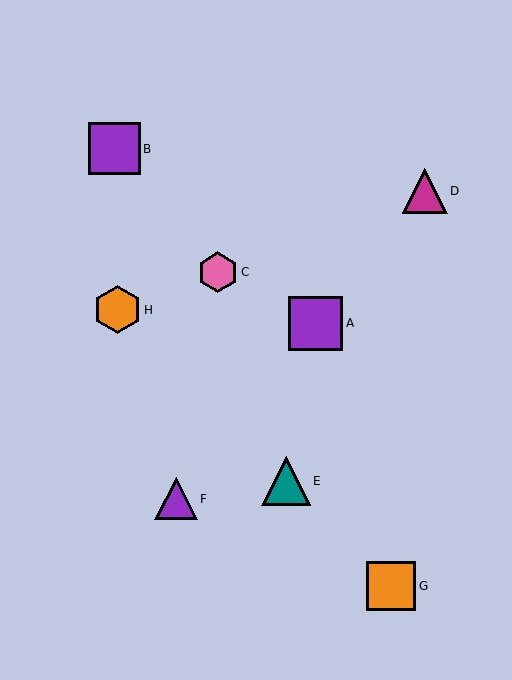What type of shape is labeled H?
Shape H is an orange hexagon.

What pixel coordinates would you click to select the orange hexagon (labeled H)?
Click at (117, 310) to select the orange hexagon H.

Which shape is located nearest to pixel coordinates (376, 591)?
The orange square (labeled G) at (391, 586) is nearest to that location.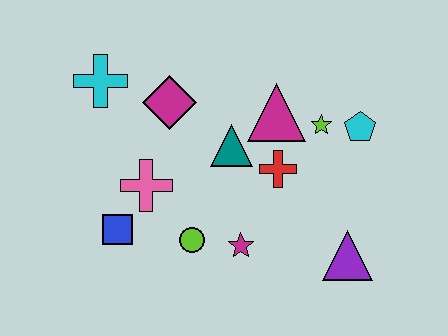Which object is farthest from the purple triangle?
The cyan cross is farthest from the purple triangle.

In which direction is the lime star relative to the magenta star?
The lime star is above the magenta star.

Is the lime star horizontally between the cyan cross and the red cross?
No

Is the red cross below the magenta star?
No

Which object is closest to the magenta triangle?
The lime star is closest to the magenta triangle.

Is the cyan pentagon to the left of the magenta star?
No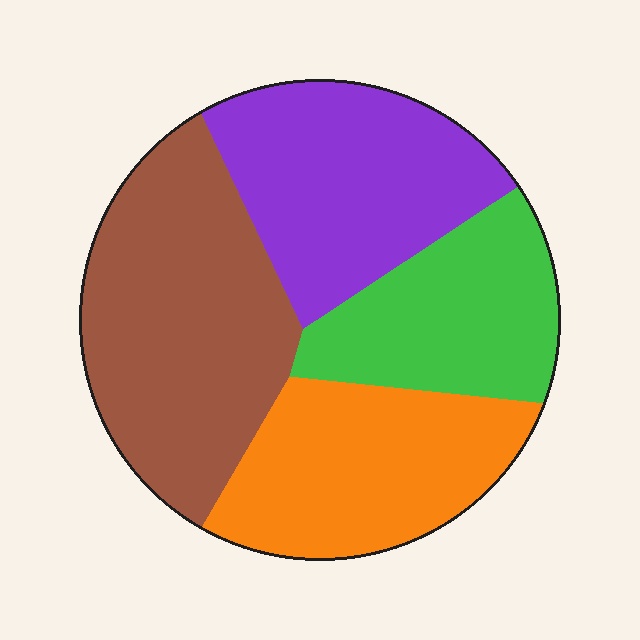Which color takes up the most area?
Brown, at roughly 30%.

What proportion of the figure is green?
Green takes up between a sixth and a third of the figure.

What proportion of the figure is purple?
Purple takes up about one quarter (1/4) of the figure.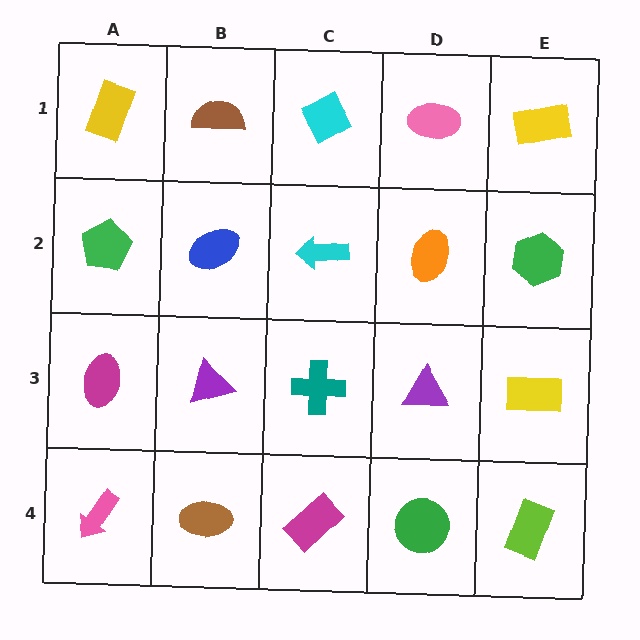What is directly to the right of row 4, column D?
A lime rectangle.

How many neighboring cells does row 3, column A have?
3.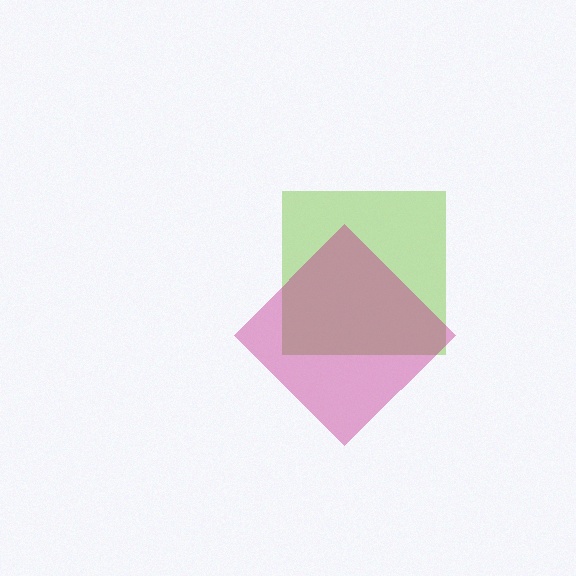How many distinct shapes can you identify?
There are 2 distinct shapes: a lime square, a magenta diamond.